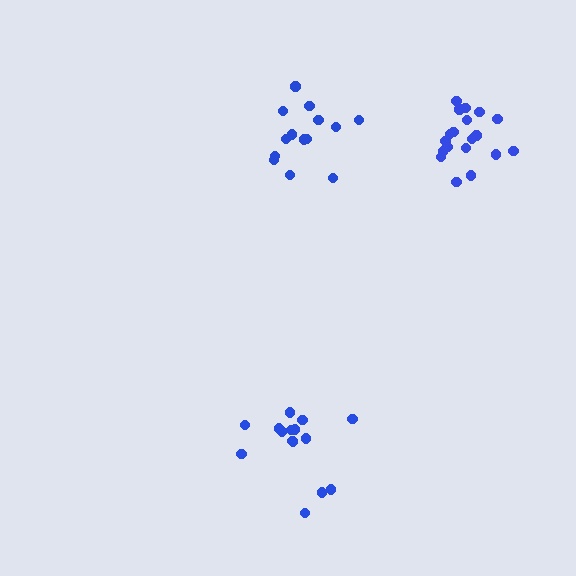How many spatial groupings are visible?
There are 3 spatial groupings.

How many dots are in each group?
Group 1: 19 dots, Group 2: 15 dots, Group 3: 14 dots (48 total).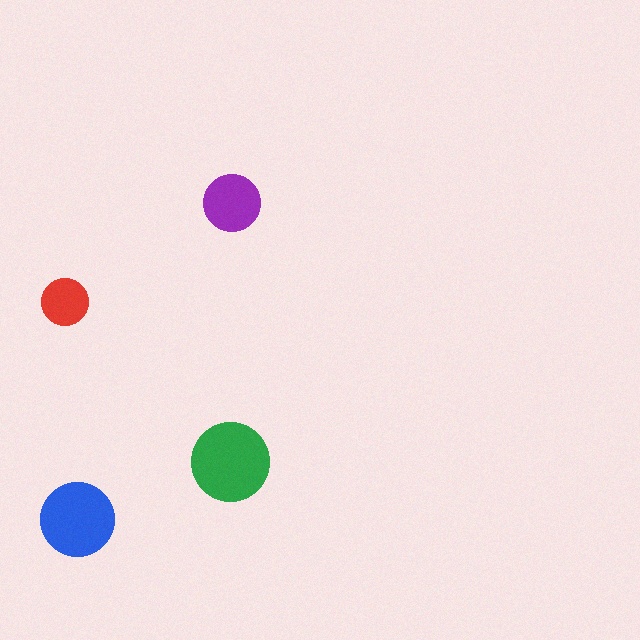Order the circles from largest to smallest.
the green one, the blue one, the purple one, the red one.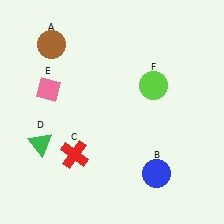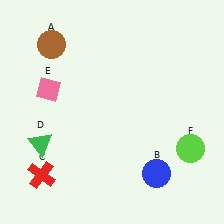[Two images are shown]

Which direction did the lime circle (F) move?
The lime circle (F) moved down.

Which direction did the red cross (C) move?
The red cross (C) moved left.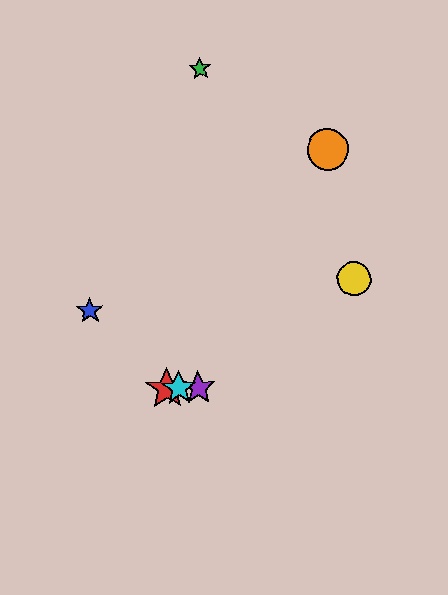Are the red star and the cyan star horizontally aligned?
Yes, both are at y≈389.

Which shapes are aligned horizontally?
The red star, the purple star, the cyan star are aligned horizontally.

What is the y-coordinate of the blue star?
The blue star is at y≈310.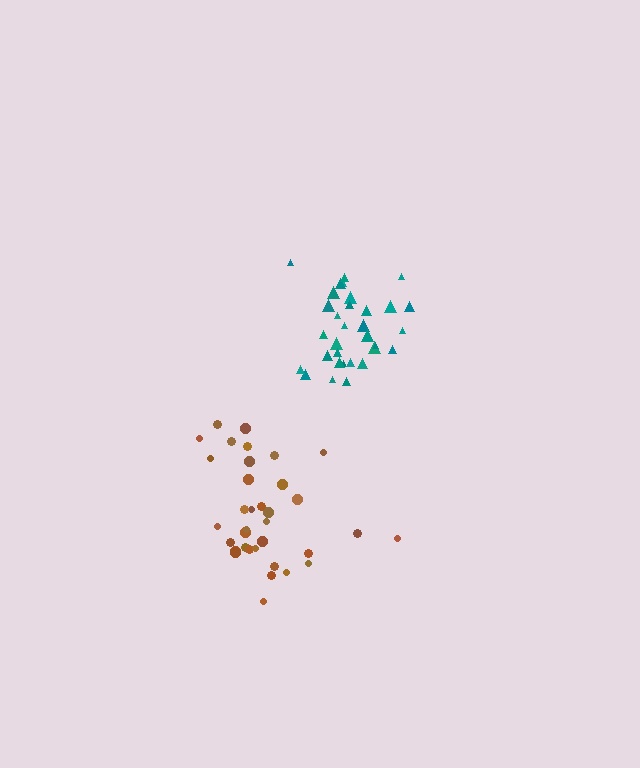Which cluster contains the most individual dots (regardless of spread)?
Brown (35).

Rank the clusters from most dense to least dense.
teal, brown.